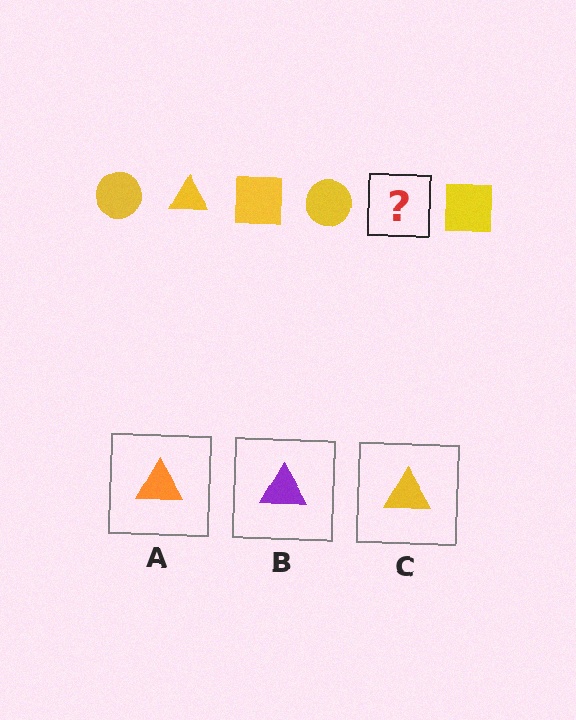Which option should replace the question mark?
Option C.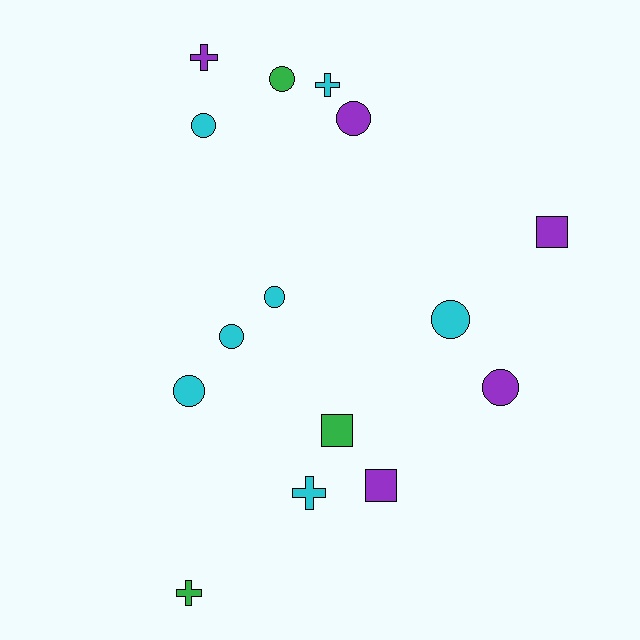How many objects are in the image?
There are 15 objects.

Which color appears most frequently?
Cyan, with 7 objects.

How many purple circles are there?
There are 2 purple circles.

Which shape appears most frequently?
Circle, with 8 objects.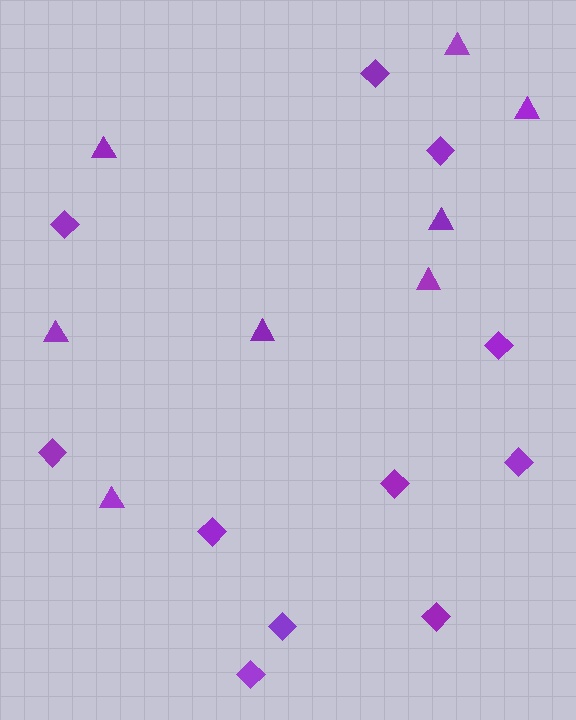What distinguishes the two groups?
There are 2 groups: one group of diamonds (11) and one group of triangles (8).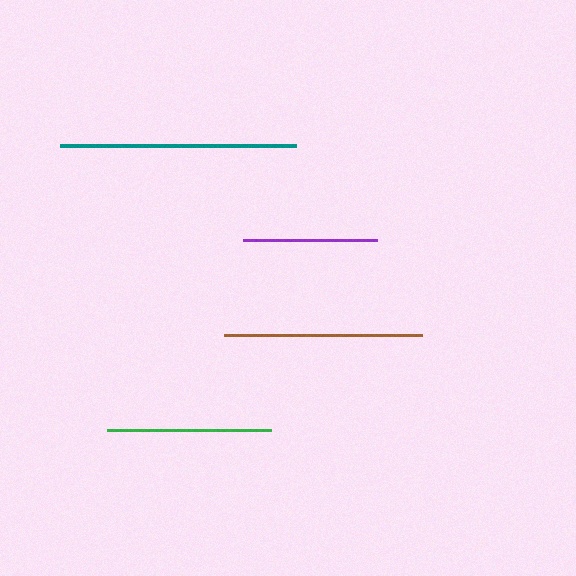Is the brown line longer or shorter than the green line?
The brown line is longer than the green line.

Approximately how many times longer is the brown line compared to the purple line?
The brown line is approximately 1.5 times the length of the purple line.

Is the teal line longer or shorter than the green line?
The teal line is longer than the green line.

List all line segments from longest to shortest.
From longest to shortest: teal, brown, green, purple.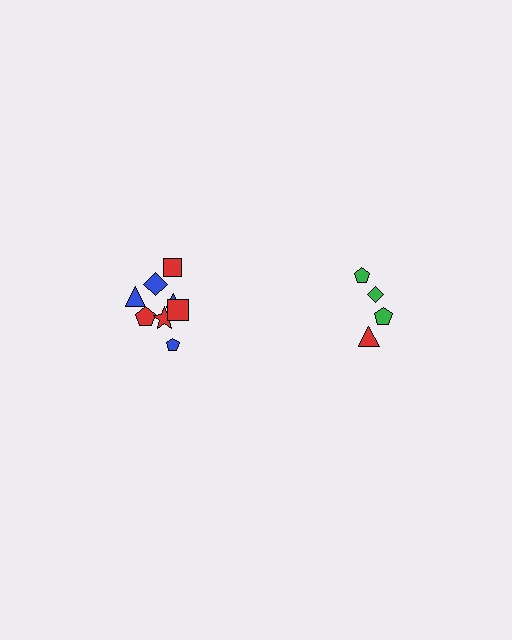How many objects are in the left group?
There are 8 objects.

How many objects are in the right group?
There are 4 objects.